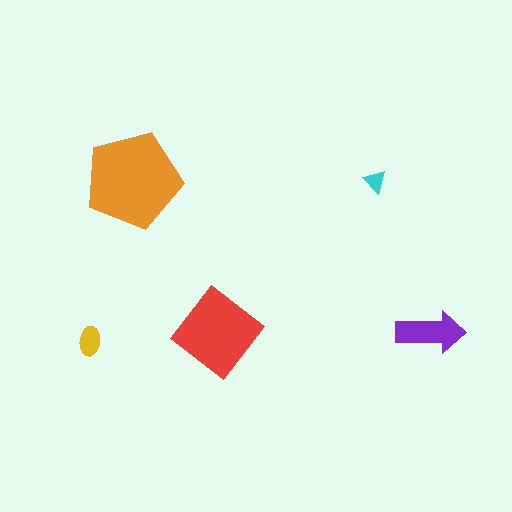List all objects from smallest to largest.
The cyan triangle, the yellow ellipse, the purple arrow, the red diamond, the orange pentagon.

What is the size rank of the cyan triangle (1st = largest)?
5th.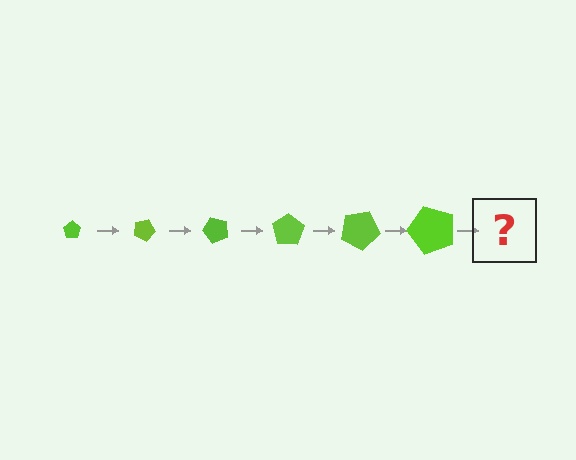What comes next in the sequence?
The next element should be a pentagon, larger than the previous one and rotated 150 degrees from the start.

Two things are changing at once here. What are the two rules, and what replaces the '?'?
The two rules are that the pentagon grows larger each step and it rotates 25 degrees each step. The '?' should be a pentagon, larger than the previous one and rotated 150 degrees from the start.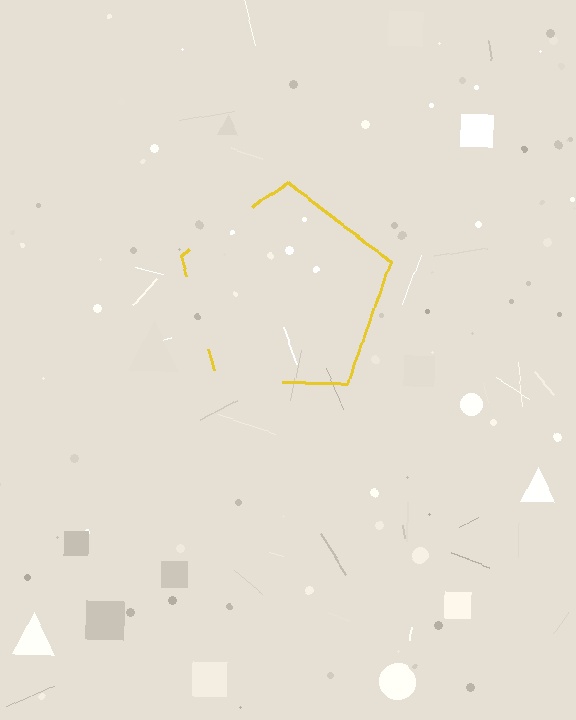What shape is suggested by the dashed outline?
The dashed outline suggests a pentagon.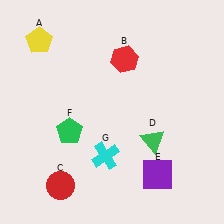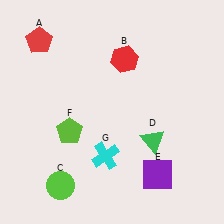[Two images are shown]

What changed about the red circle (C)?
In Image 1, C is red. In Image 2, it changed to lime.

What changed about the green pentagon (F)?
In Image 1, F is green. In Image 2, it changed to lime.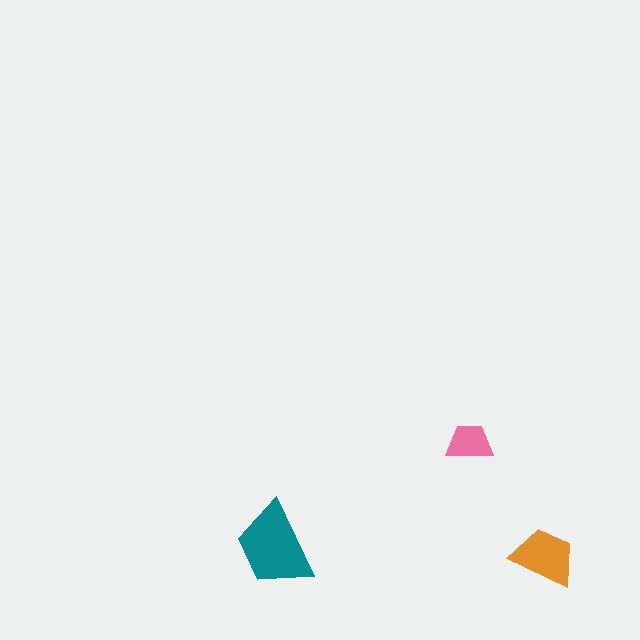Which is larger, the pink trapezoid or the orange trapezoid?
The orange one.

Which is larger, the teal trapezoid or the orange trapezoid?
The teal one.